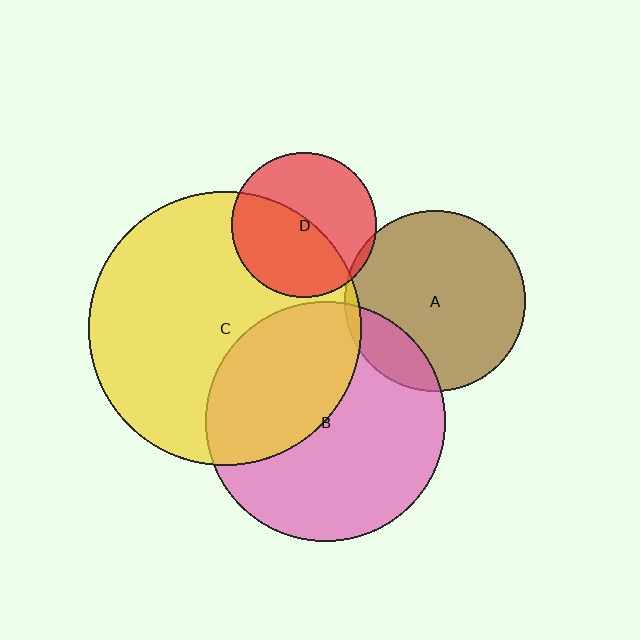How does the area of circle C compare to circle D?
Approximately 3.6 times.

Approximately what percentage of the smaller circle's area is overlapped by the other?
Approximately 50%.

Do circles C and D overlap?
Yes.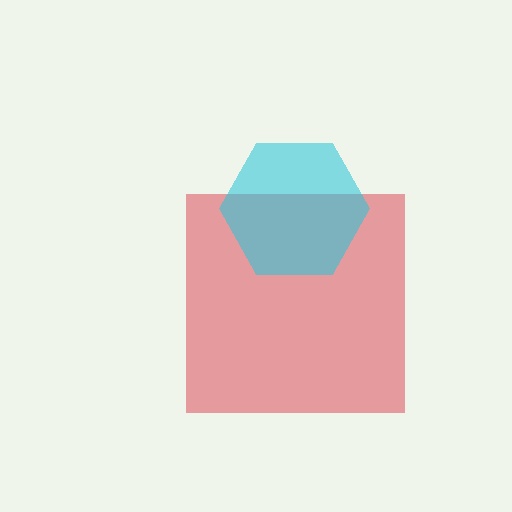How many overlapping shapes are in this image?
There are 2 overlapping shapes in the image.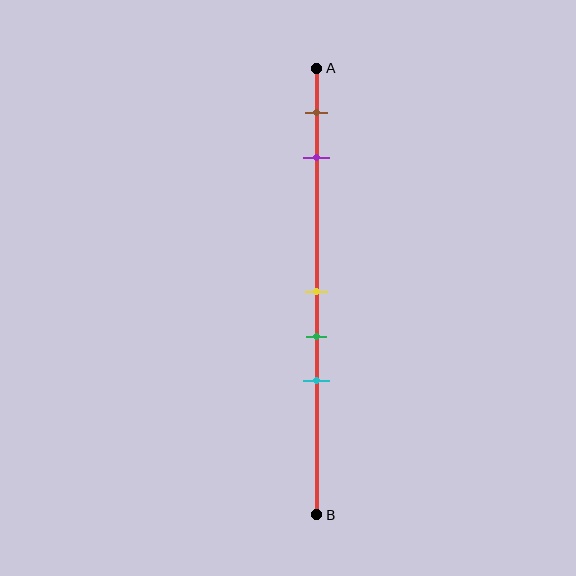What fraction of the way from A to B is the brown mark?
The brown mark is approximately 10% (0.1) of the way from A to B.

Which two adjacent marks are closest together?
The yellow and green marks are the closest adjacent pair.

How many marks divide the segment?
There are 5 marks dividing the segment.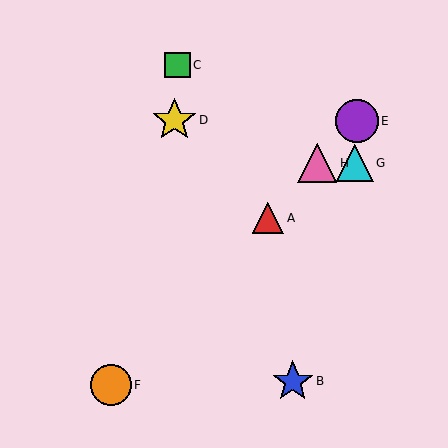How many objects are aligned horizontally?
2 objects (G, H) are aligned horizontally.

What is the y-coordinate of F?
Object F is at y≈385.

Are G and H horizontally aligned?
Yes, both are at y≈163.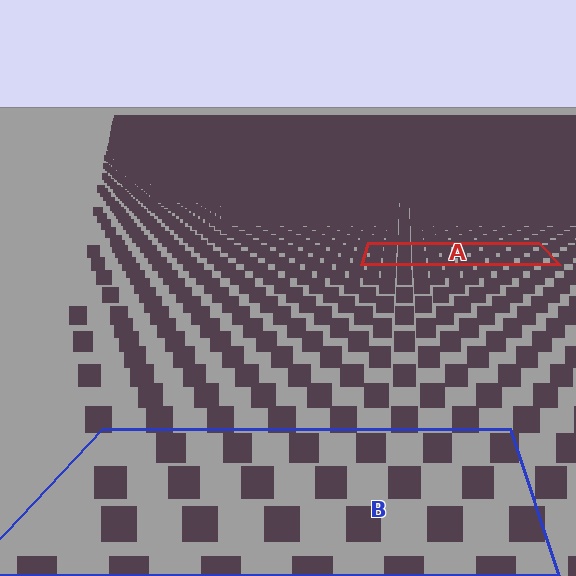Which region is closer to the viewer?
Region B is closer. The texture elements there are larger and more spread out.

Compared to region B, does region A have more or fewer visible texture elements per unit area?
Region A has more texture elements per unit area — they are packed more densely because it is farther away.